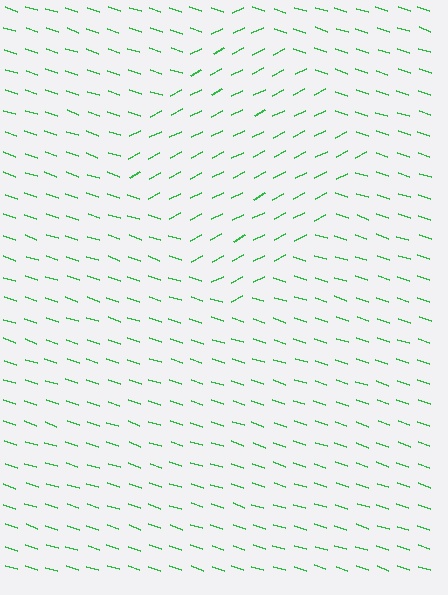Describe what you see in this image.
The image is filled with small green line segments. A diamond region in the image has lines oriented differently from the surrounding lines, creating a visible texture boundary.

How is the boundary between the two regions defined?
The boundary is defined purely by a change in line orientation (approximately 45 degrees difference). All lines are the same color and thickness.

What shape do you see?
I see a diamond.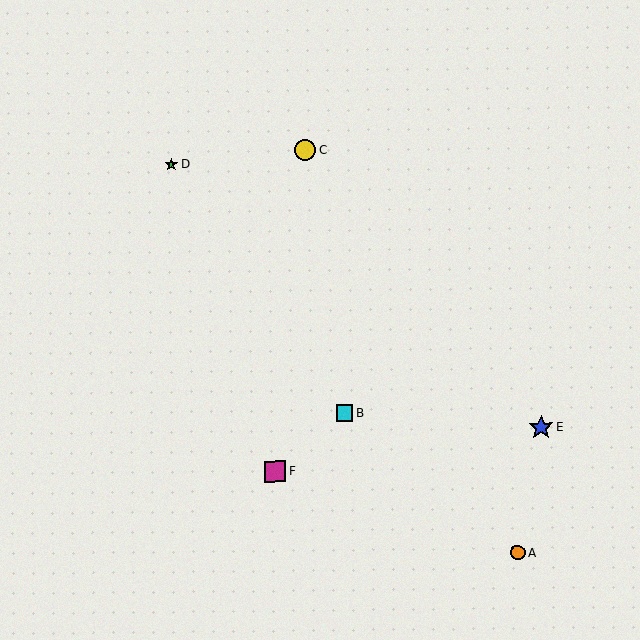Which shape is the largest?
The blue star (labeled E) is the largest.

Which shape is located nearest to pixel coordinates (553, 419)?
The blue star (labeled E) at (541, 427) is nearest to that location.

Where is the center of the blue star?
The center of the blue star is at (541, 427).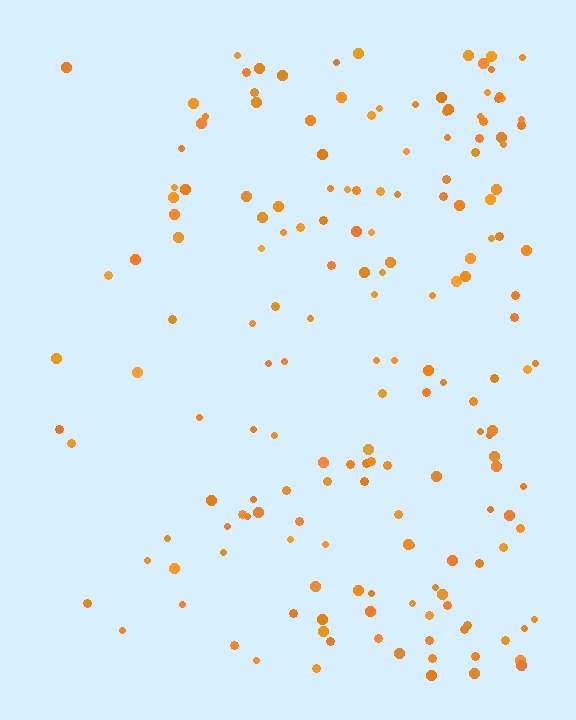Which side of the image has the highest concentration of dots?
The right.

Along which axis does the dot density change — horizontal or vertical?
Horizontal.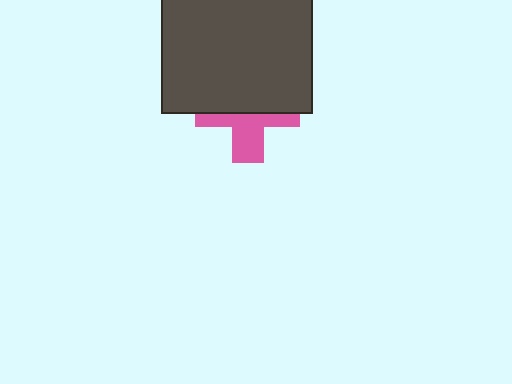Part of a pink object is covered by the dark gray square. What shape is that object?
It is a cross.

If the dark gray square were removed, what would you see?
You would see the complete pink cross.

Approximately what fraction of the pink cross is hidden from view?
Roughly 54% of the pink cross is hidden behind the dark gray square.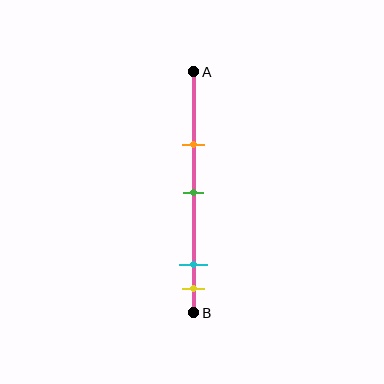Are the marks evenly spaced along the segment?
No, the marks are not evenly spaced.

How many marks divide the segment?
There are 4 marks dividing the segment.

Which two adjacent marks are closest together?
The cyan and yellow marks are the closest adjacent pair.